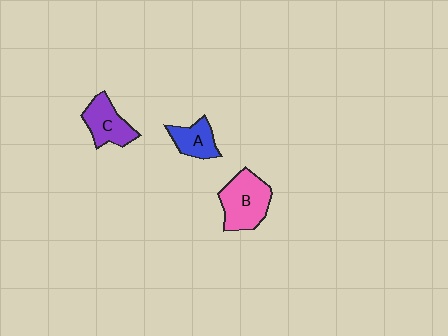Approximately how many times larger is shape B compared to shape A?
Approximately 1.7 times.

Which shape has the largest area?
Shape B (pink).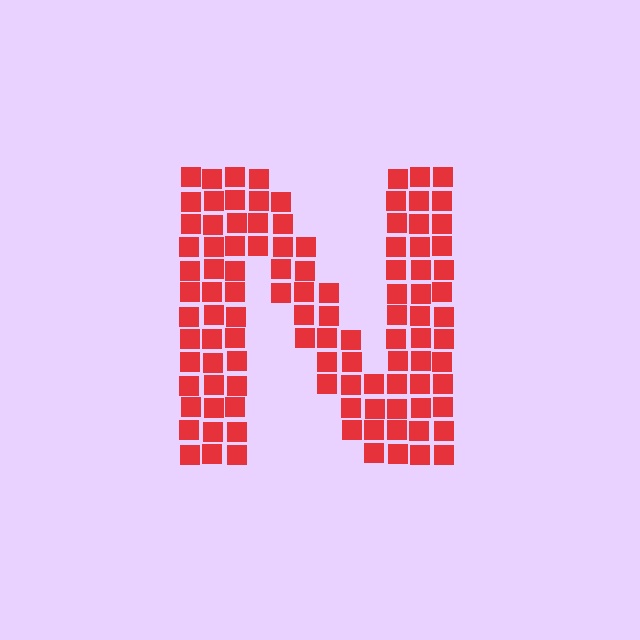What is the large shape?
The large shape is the letter N.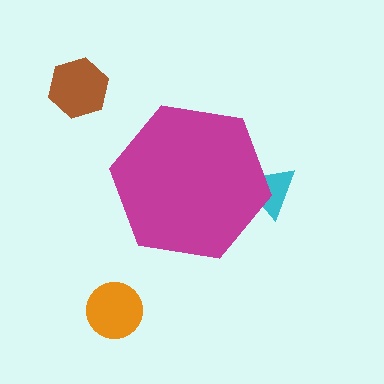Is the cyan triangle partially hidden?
Yes, the cyan triangle is partially hidden behind the magenta hexagon.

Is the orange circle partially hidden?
No, the orange circle is fully visible.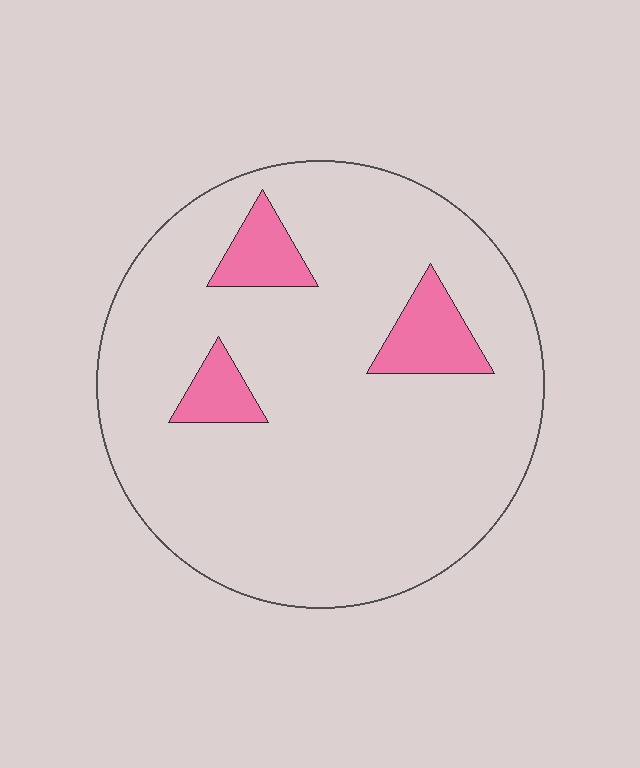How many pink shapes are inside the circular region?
3.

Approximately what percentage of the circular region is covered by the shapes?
Approximately 10%.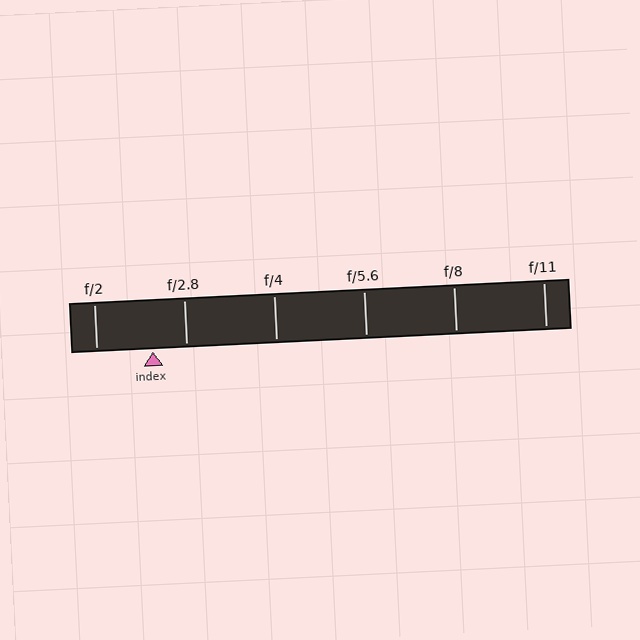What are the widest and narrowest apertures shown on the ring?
The widest aperture shown is f/2 and the narrowest is f/11.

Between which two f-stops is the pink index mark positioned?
The index mark is between f/2 and f/2.8.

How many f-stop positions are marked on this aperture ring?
There are 6 f-stop positions marked.